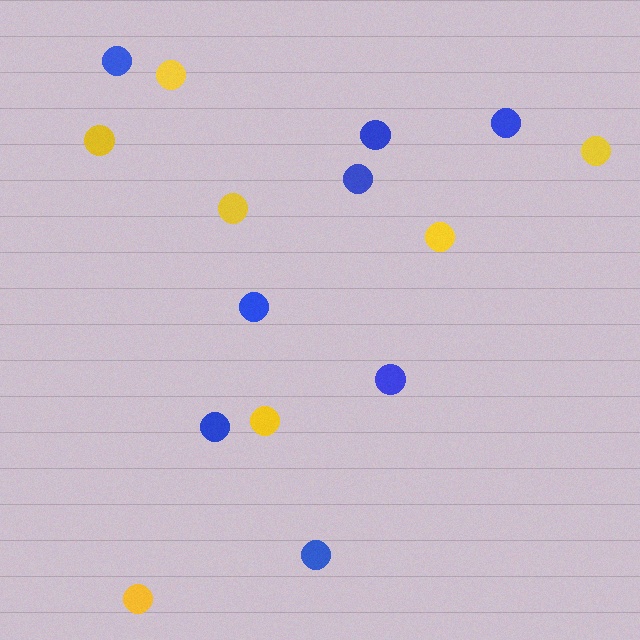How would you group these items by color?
There are 2 groups: one group of yellow circles (7) and one group of blue circles (8).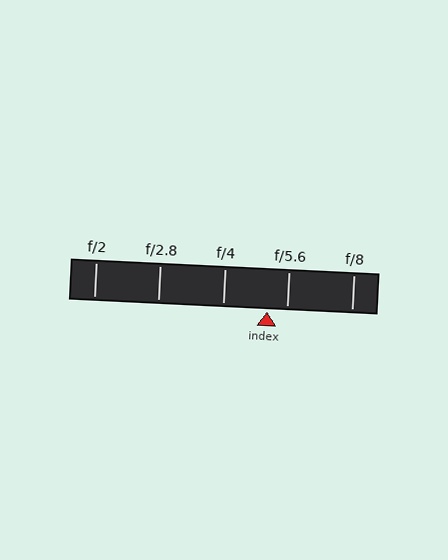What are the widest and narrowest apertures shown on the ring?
The widest aperture shown is f/2 and the narrowest is f/8.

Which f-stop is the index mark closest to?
The index mark is closest to f/5.6.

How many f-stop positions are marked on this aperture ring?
There are 5 f-stop positions marked.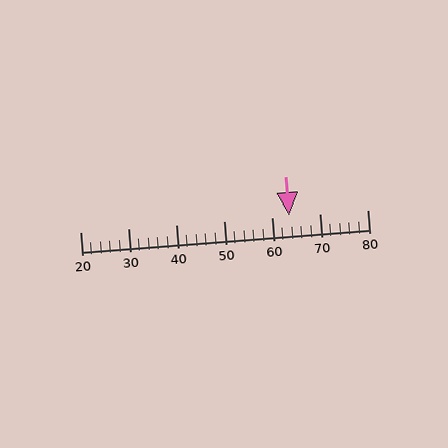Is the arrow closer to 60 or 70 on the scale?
The arrow is closer to 60.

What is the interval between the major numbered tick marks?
The major tick marks are spaced 10 units apart.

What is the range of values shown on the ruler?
The ruler shows values from 20 to 80.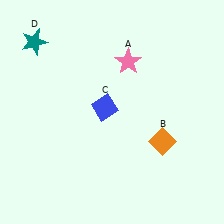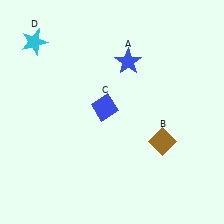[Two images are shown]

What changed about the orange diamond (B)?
In Image 1, B is orange. In Image 2, it changed to brown.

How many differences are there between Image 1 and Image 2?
There are 3 differences between the two images.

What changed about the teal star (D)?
In Image 1, D is teal. In Image 2, it changed to cyan.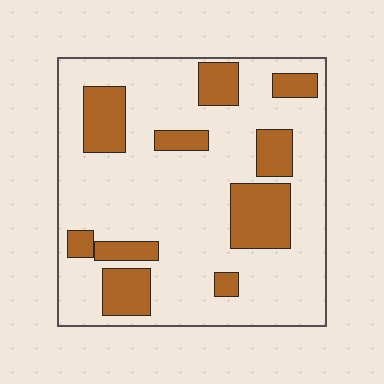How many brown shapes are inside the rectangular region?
10.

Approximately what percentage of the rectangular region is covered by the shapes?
Approximately 25%.